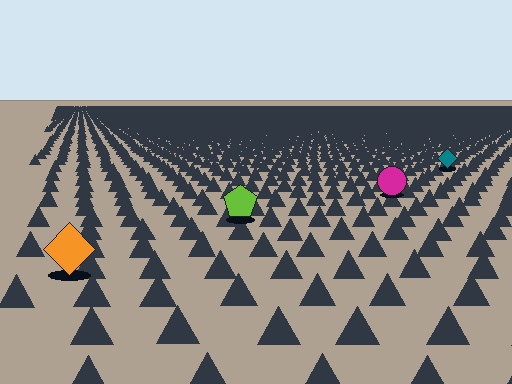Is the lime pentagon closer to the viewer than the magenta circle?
Yes. The lime pentagon is closer — you can tell from the texture gradient: the ground texture is coarser near it.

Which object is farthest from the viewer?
The teal diamond is farthest from the viewer. It appears smaller and the ground texture around it is denser.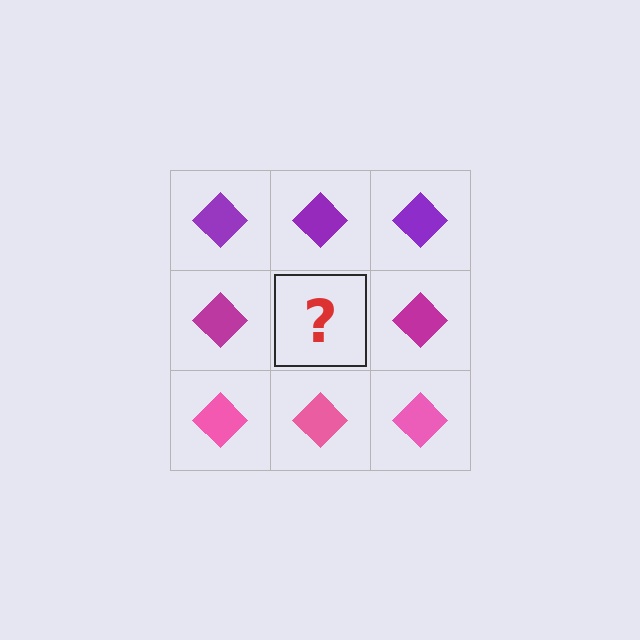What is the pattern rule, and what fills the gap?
The rule is that each row has a consistent color. The gap should be filled with a magenta diamond.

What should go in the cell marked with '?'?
The missing cell should contain a magenta diamond.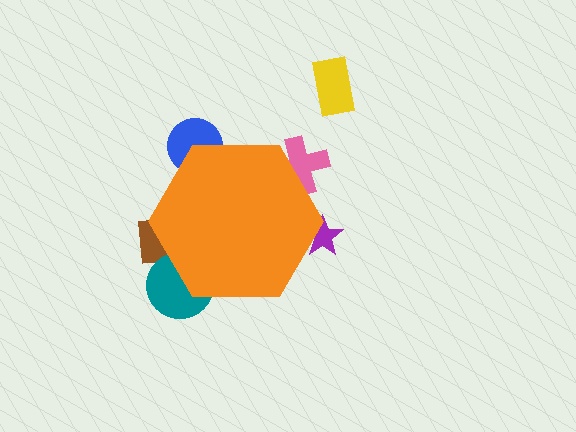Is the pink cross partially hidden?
Yes, the pink cross is partially hidden behind the orange hexagon.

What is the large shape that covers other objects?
An orange hexagon.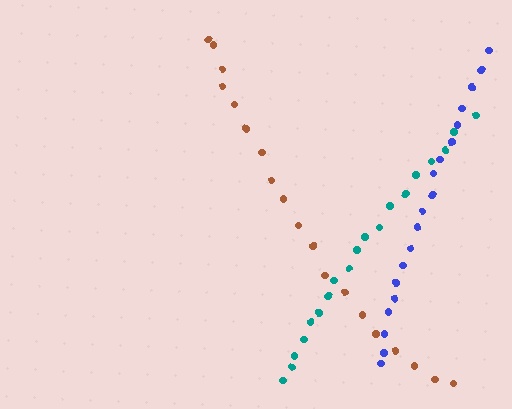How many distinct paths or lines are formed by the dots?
There are 3 distinct paths.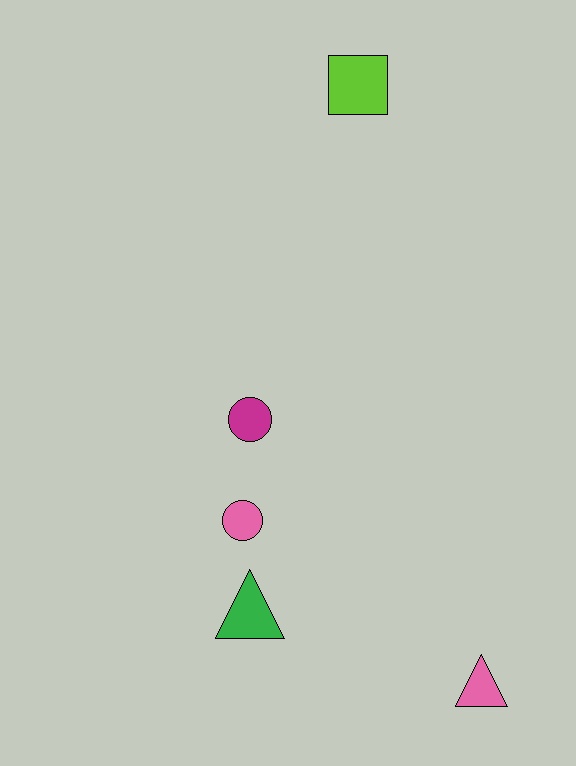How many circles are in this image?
There are 2 circles.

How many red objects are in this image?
There are no red objects.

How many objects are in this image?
There are 5 objects.